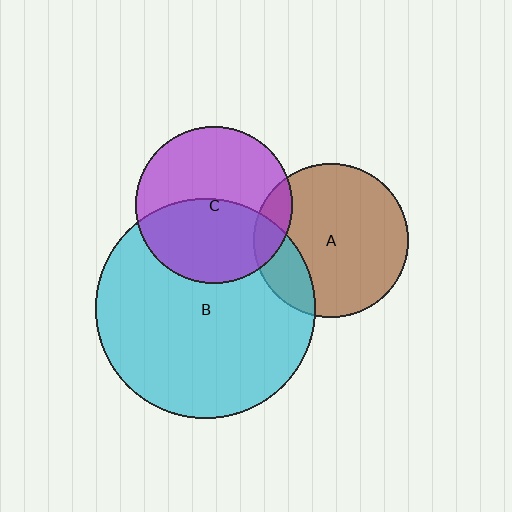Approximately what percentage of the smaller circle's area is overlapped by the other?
Approximately 10%.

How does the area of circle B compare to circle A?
Approximately 2.0 times.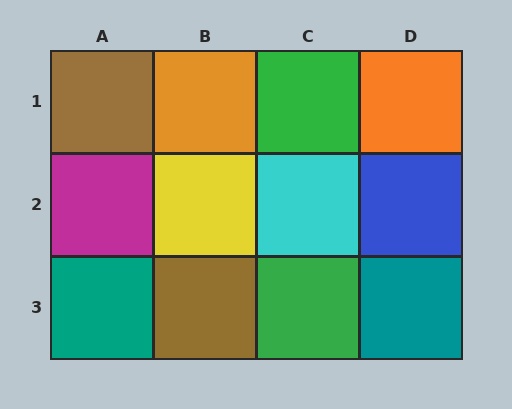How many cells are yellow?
1 cell is yellow.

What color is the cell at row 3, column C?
Green.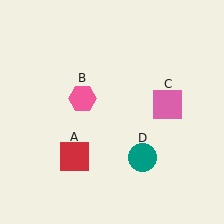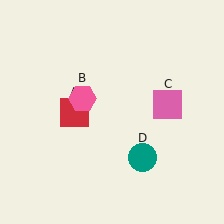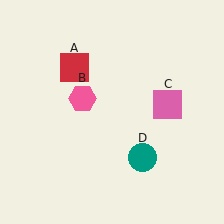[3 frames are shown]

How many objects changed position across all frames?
1 object changed position: red square (object A).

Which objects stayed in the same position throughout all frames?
Pink hexagon (object B) and pink square (object C) and teal circle (object D) remained stationary.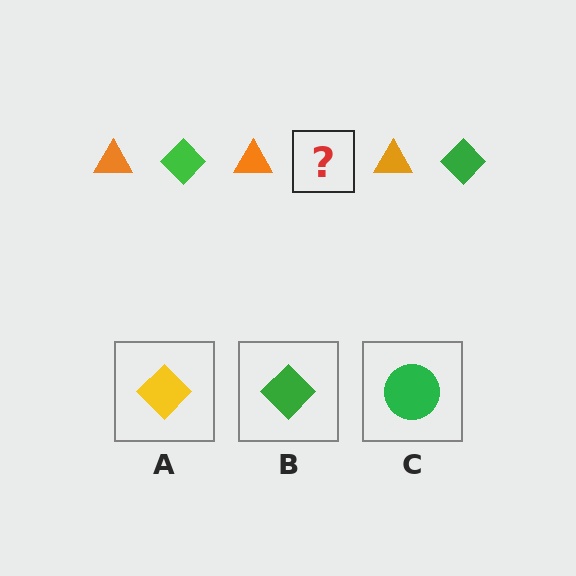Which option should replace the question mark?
Option B.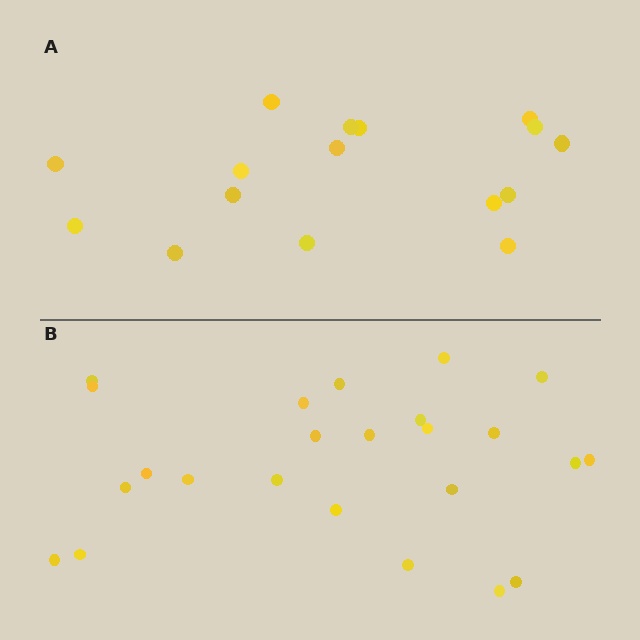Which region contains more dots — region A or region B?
Region B (the bottom region) has more dots.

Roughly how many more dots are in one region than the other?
Region B has roughly 8 or so more dots than region A.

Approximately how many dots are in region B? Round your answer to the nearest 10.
About 20 dots. (The exact count is 24, which rounds to 20.)